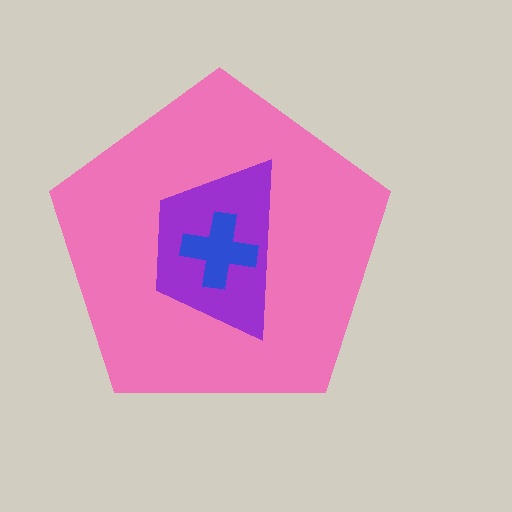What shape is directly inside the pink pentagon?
The purple trapezoid.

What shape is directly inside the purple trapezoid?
The blue cross.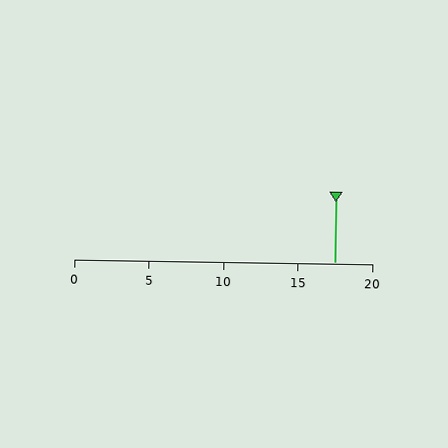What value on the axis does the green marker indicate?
The marker indicates approximately 17.5.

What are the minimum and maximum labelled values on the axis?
The axis runs from 0 to 20.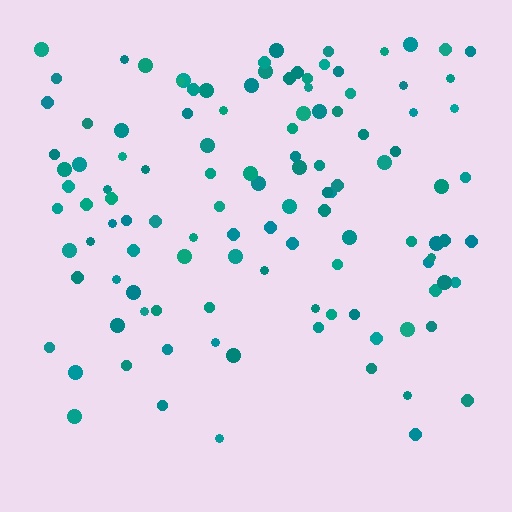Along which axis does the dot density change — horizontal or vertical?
Vertical.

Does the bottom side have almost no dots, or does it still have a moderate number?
Still a moderate number, just noticeably fewer than the top.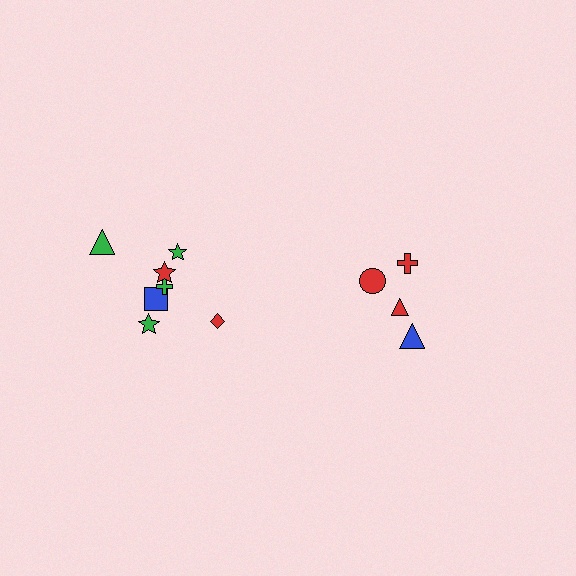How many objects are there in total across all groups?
There are 11 objects.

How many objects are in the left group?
There are 7 objects.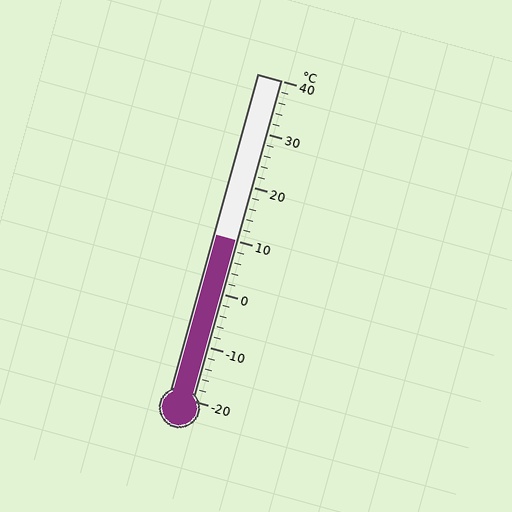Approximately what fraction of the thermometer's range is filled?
The thermometer is filled to approximately 50% of its range.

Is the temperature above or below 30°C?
The temperature is below 30°C.